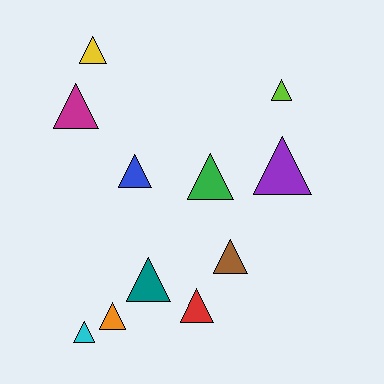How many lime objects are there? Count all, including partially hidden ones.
There is 1 lime object.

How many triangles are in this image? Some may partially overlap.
There are 11 triangles.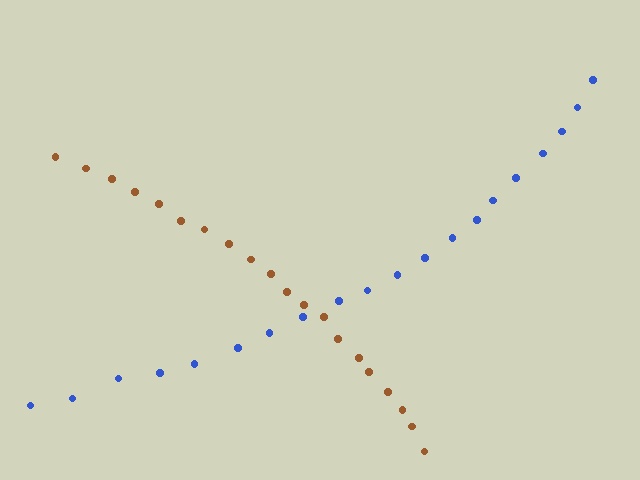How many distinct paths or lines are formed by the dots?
There are 2 distinct paths.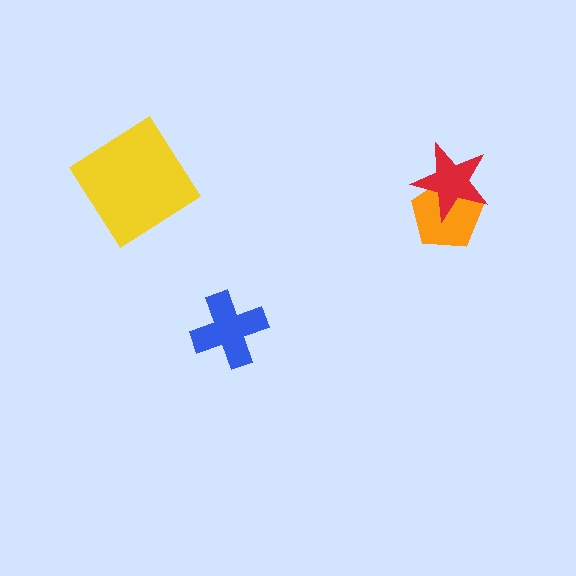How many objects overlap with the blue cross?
0 objects overlap with the blue cross.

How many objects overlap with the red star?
1 object overlaps with the red star.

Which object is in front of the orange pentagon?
The red star is in front of the orange pentagon.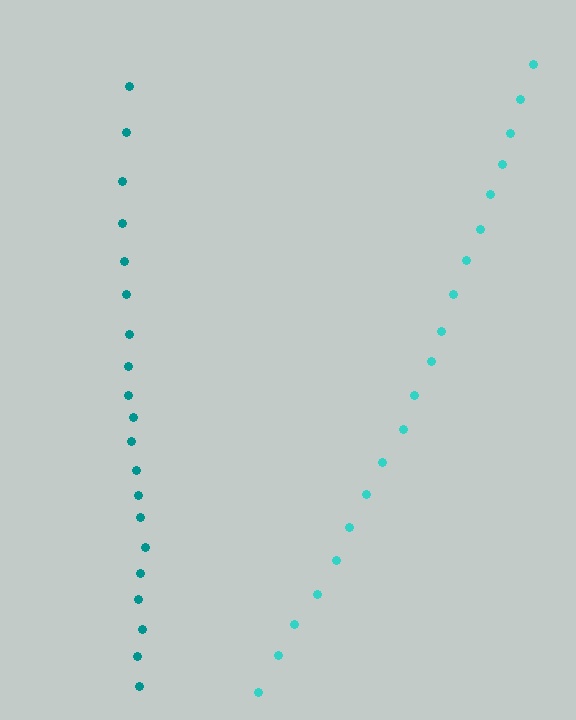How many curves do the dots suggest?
There are 2 distinct paths.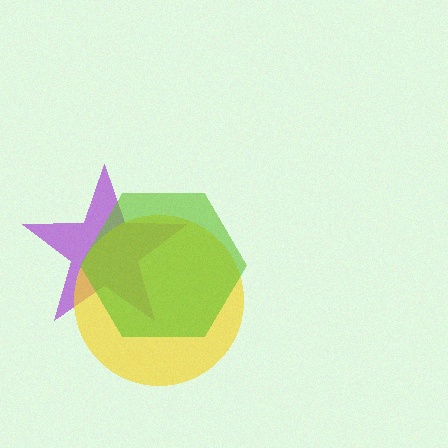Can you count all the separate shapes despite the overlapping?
Yes, there are 3 separate shapes.